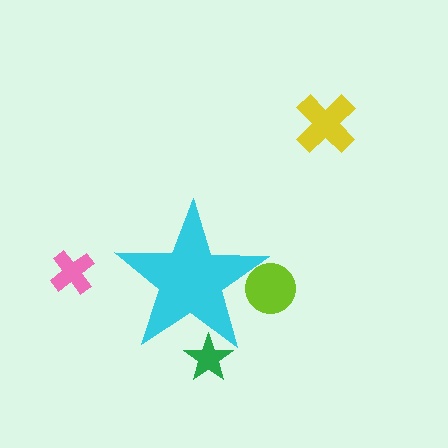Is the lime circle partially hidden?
Yes, the lime circle is partially hidden behind the cyan star.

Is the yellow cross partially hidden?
No, the yellow cross is fully visible.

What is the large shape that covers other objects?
A cyan star.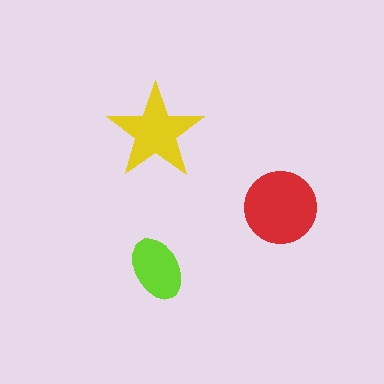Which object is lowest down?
The lime ellipse is bottommost.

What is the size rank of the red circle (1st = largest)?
1st.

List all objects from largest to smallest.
The red circle, the yellow star, the lime ellipse.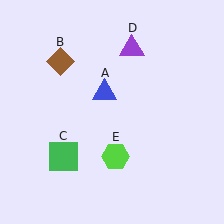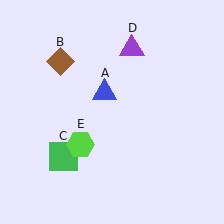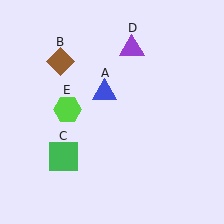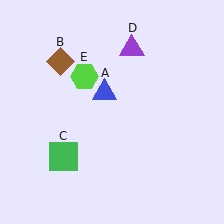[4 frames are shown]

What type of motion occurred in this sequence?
The lime hexagon (object E) rotated clockwise around the center of the scene.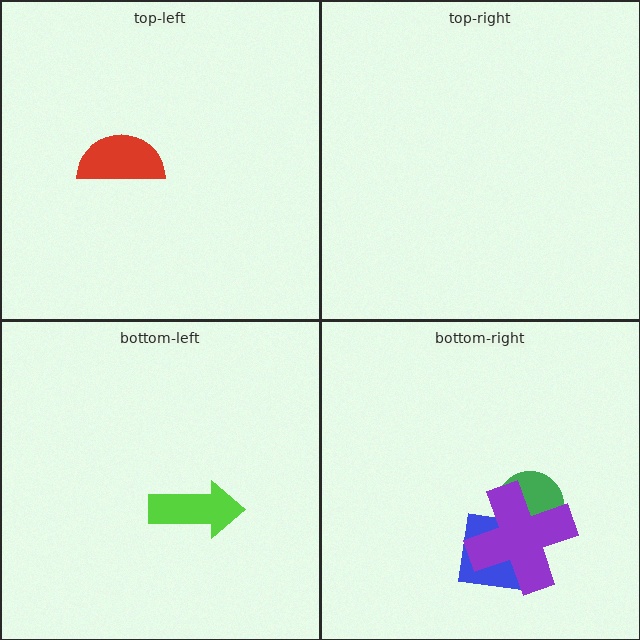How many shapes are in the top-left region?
1.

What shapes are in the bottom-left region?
The lime arrow.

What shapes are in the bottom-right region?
The green circle, the blue square, the purple cross.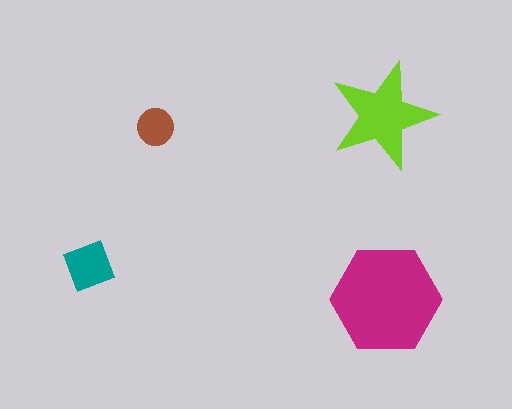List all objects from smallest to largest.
The brown circle, the teal diamond, the lime star, the magenta hexagon.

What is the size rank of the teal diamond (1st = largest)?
3rd.